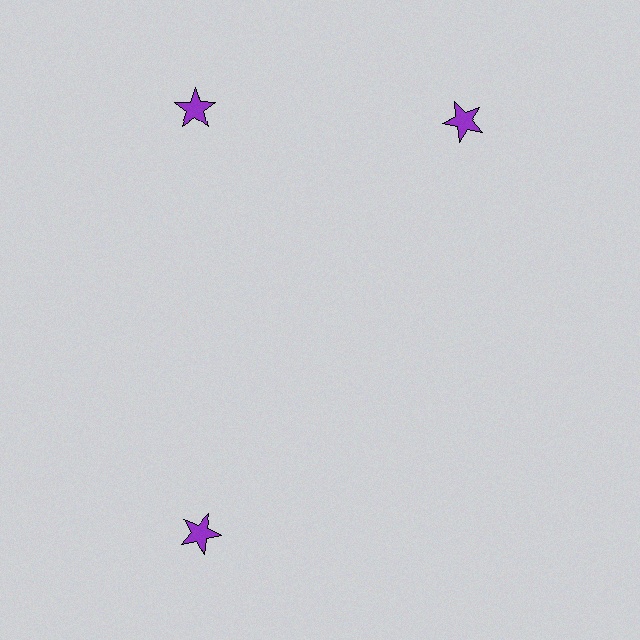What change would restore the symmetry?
The symmetry would be restored by rotating it back into even spacing with its neighbors so that all 3 stars sit at equal angles and equal distance from the center.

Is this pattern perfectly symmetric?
No. The 3 purple stars are arranged in a ring, but one element near the 3 o'clock position is rotated out of alignment along the ring, breaking the 3-fold rotational symmetry.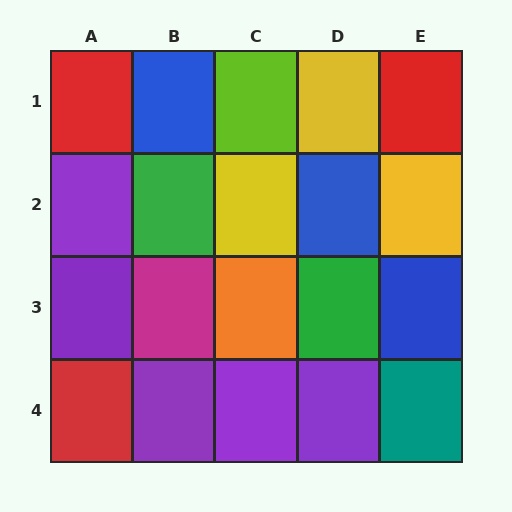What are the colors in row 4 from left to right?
Red, purple, purple, purple, teal.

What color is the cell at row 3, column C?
Orange.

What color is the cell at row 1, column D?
Yellow.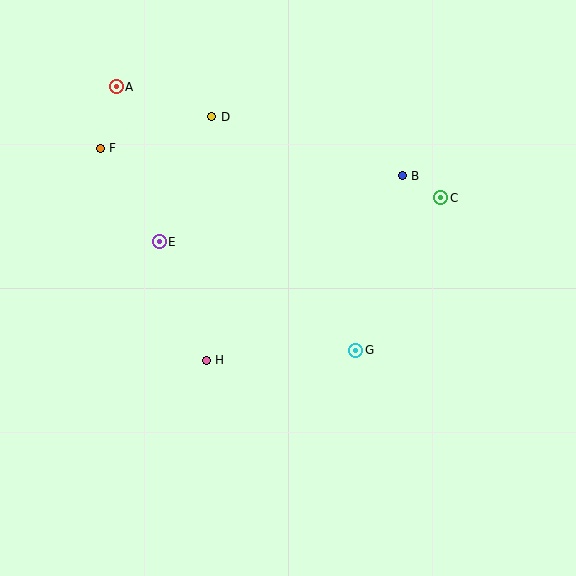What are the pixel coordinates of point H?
Point H is at (206, 360).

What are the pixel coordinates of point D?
Point D is at (212, 117).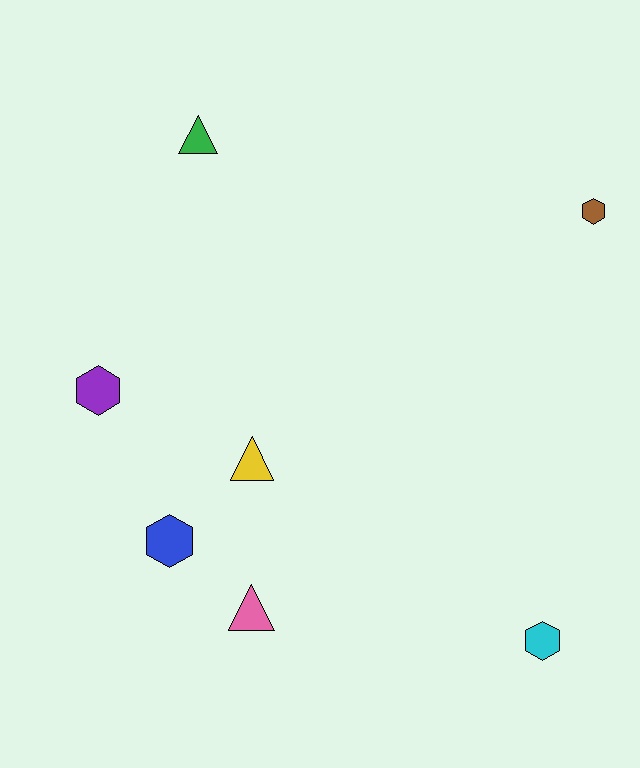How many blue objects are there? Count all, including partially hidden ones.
There is 1 blue object.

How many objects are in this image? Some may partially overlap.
There are 7 objects.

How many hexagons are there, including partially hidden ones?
There are 4 hexagons.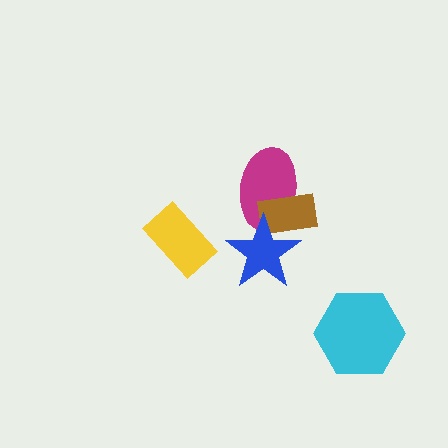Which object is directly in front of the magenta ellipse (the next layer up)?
The brown rectangle is directly in front of the magenta ellipse.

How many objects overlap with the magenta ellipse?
2 objects overlap with the magenta ellipse.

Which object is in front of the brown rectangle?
The blue star is in front of the brown rectangle.